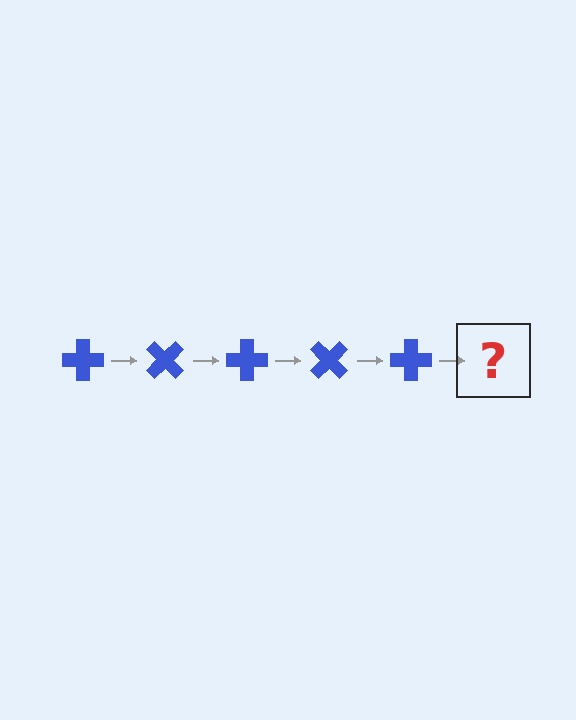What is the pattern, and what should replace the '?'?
The pattern is that the cross rotates 45 degrees each step. The '?' should be a blue cross rotated 225 degrees.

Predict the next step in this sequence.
The next step is a blue cross rotated 225 degrees.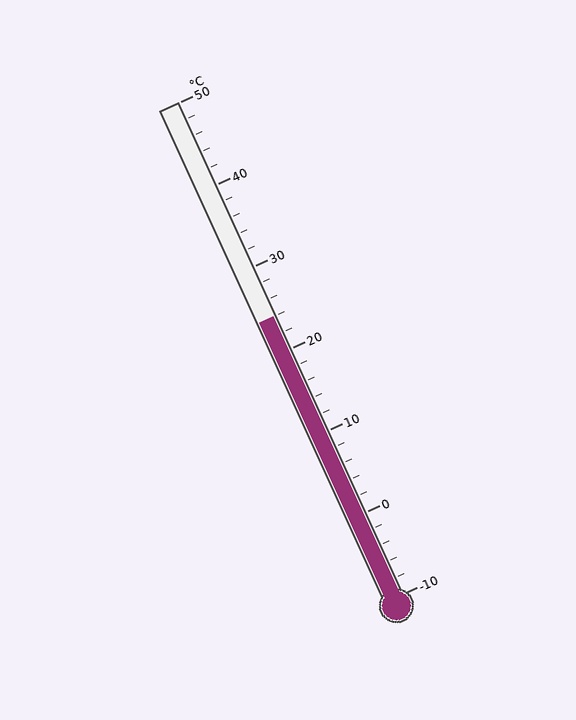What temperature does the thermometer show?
The thermometer shows approximately 24°C.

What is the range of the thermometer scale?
The thermometer scale ranges from -10°C to 50°C.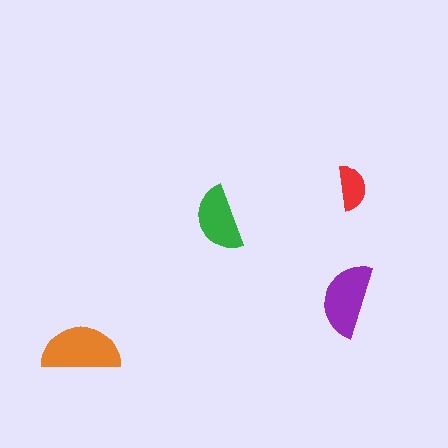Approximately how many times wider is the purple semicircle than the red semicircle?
About 1.5 times wider.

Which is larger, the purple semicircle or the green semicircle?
The purple one.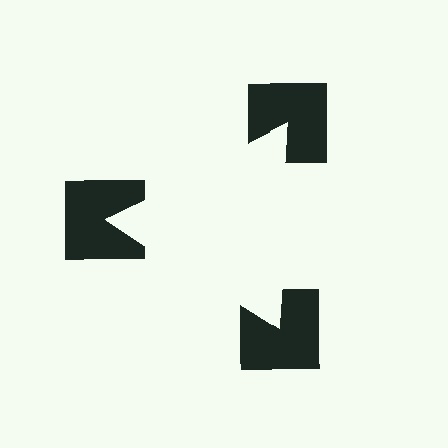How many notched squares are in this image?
There are 3 — one at each vertex of the illusory triangle.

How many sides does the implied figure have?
3 sides.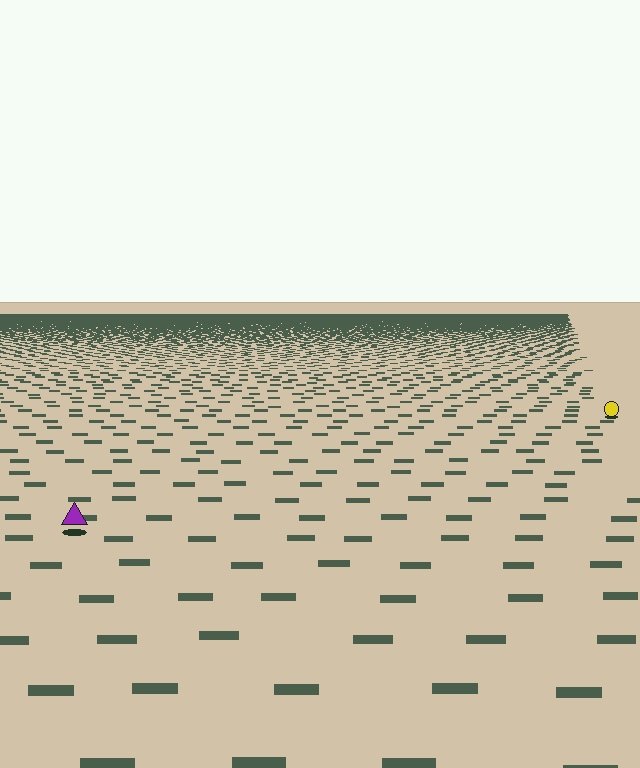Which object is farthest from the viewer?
The yellow circle is farthest from the viewer. It appears smaller and the ground texture around it is denser.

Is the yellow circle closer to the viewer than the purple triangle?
No. The purple triangle is closer — you can tell from the texture gradient: the ground texture is coarser near it.